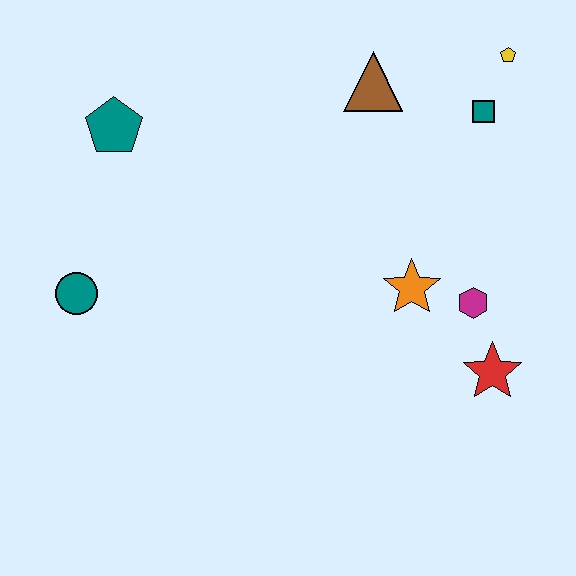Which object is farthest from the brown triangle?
The teal circle is farthest from the brown triangle.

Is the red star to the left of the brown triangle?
No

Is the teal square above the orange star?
Yes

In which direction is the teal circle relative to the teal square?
The teal circle is to the left of the teal square.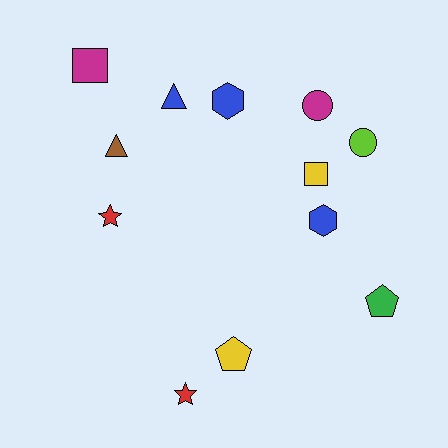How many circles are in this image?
There are 2 circles.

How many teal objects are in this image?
There are no teal objects.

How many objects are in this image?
There are 12 objects.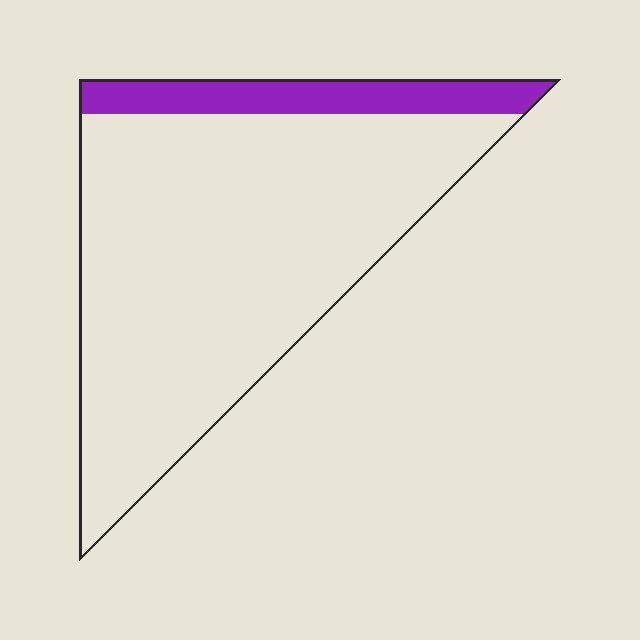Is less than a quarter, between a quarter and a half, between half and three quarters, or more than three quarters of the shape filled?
Less than a quarter.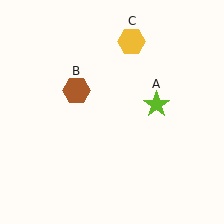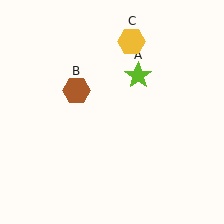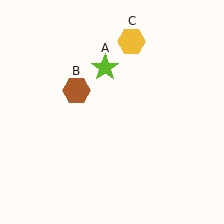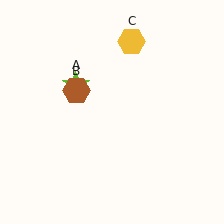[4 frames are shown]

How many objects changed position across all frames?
1 object changed position: lime star (object A).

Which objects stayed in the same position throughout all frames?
Brown hexagon (object B) and yellow hexagon (object C) remained stationary.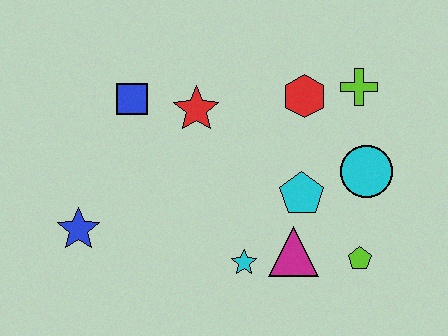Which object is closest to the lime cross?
The red hexagon is closest to the lime cross.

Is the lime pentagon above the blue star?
No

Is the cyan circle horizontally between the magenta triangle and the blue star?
No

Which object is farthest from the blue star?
The lime cross is farthest from the blue star.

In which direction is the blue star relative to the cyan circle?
The blue star is to the left of the cyan circle.